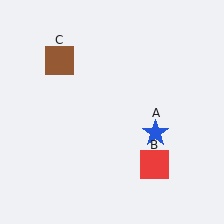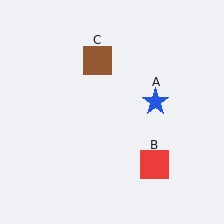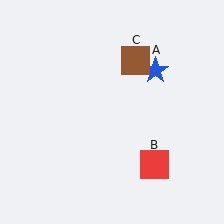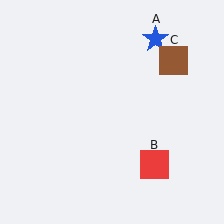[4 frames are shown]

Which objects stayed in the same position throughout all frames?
Red square (object B) remained stationary.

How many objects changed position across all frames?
2 objects changed position: blue star (object A), brown square (object C).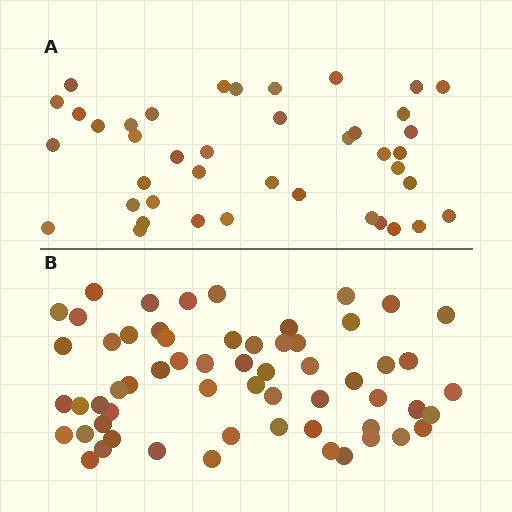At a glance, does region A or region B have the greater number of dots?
Region B (the bottom region) has more dots.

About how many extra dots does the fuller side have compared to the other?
Region B has approximately 20 more dots than region A.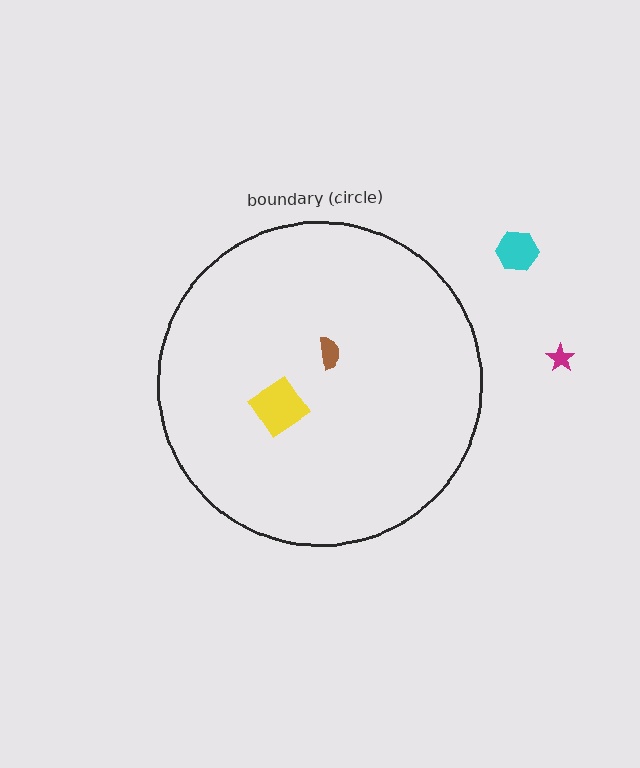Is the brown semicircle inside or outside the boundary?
Inside.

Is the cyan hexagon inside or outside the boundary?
Outside.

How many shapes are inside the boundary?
2 inside, 2 outside.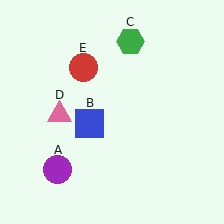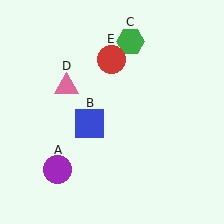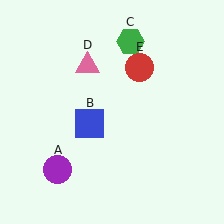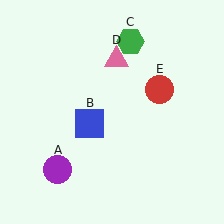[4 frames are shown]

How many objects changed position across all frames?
2 objects changed position: pink triangle (object D), red circle (object E).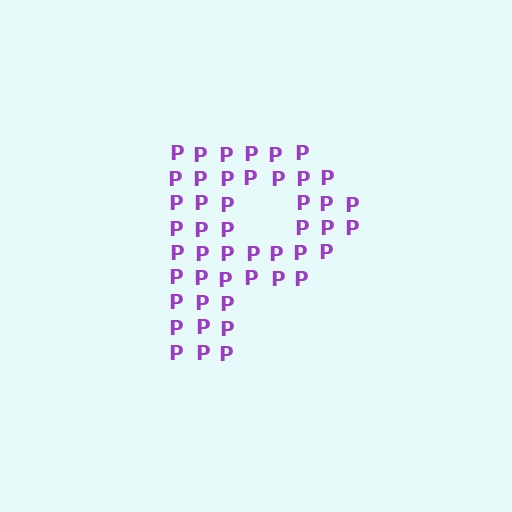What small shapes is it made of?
It is made of small letter P's.